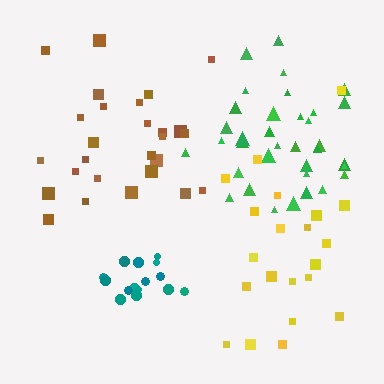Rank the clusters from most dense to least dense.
teal, green, brown, yellow.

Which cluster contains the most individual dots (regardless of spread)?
Green (35).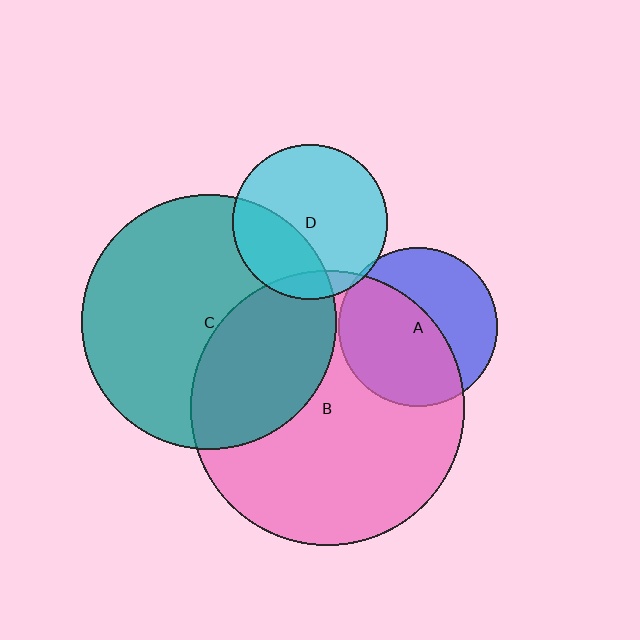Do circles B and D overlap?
Yes.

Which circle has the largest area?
Circle B (pink).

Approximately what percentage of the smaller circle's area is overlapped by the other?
Approximately 10%.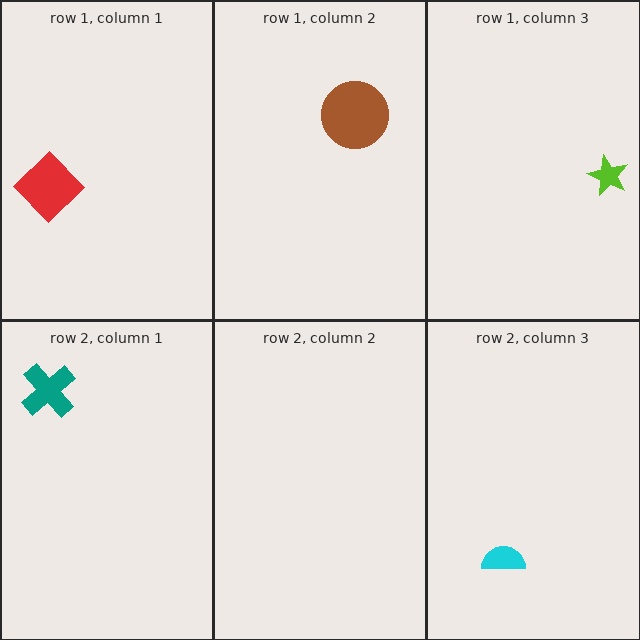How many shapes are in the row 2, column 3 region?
1.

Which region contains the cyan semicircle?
The row 2, column 3 region.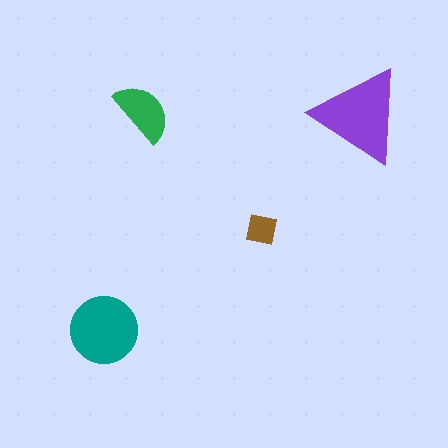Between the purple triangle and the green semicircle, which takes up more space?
The purple triangle.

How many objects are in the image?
There are 4 objects in the image.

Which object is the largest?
The purple triangle.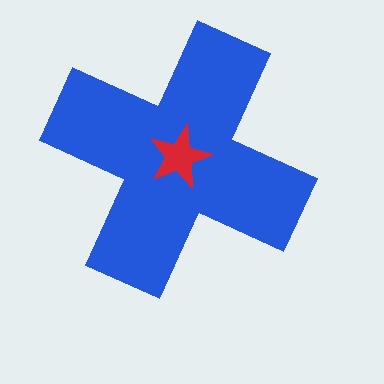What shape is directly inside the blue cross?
The red star.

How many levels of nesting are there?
2.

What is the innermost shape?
The red star.